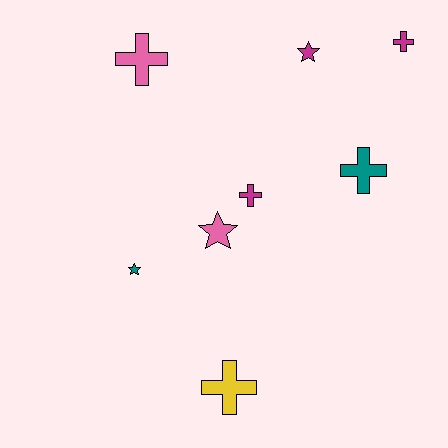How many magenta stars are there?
There is 1 magenta star.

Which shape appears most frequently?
Cross, with 5 objects.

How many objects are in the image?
There are 8 objects.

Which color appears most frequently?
Magenta, with 3 objects.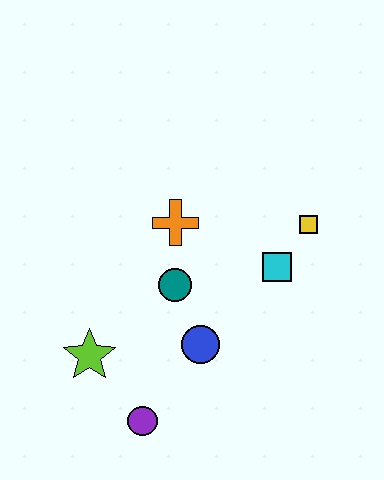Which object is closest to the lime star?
The purple circle is closest to the lime star.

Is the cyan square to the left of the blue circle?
No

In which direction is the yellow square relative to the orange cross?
The yellow square is to the right of the orange cross.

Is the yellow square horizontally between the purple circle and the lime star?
No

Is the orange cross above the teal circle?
Yes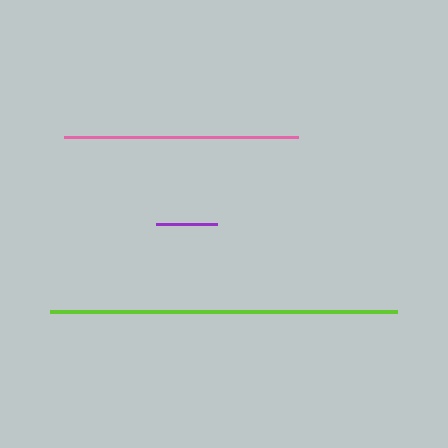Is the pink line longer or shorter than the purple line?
The pink line is longer than the purple line.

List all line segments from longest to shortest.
From longest to shortest: lime, pink, purple.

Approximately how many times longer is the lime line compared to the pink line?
The lime line is approximately 1.5 times the length of the pink line.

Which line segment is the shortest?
The purple line is the shortest at approximately 62 pixels.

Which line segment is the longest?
The lime line is the longest at approximately 347 pixels.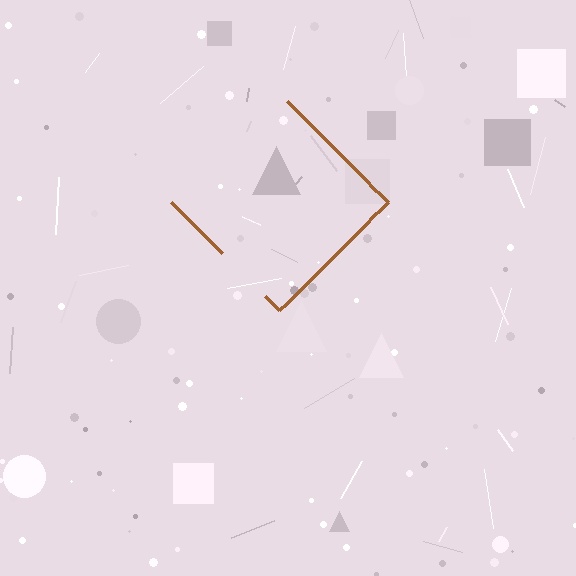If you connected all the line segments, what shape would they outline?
They would outline a diamond.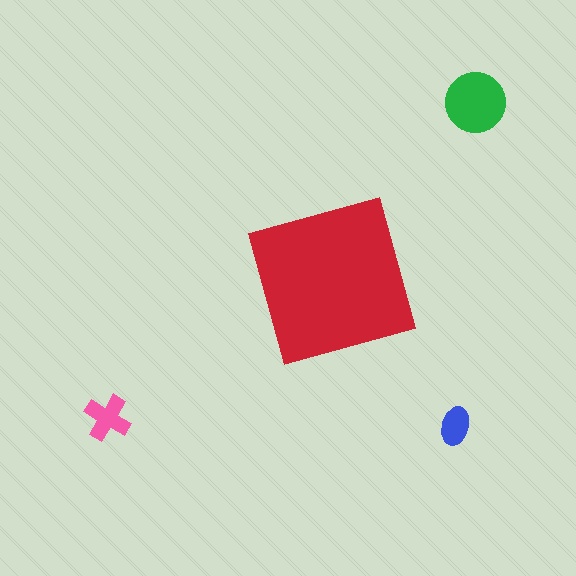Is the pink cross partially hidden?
No, the pink cross is fully visible.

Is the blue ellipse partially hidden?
No, the blue ellipse is fully visible.